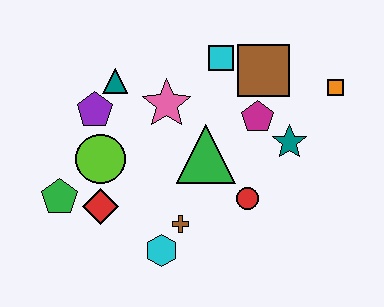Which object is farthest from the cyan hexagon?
The orange square is farthest from the cyan hexagon.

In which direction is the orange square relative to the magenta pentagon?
The orange square is to the right of the magenta pentagon.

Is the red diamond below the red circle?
Yes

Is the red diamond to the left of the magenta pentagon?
Yes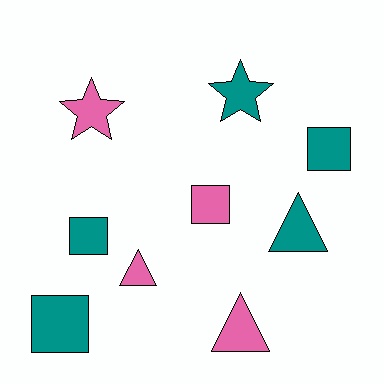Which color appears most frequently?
Teal, with 5 objects.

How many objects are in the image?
There are 9 objects.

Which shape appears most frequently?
Square, with 4 objects.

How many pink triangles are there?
There are 2 pink triangles.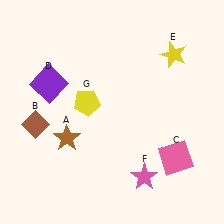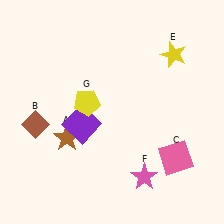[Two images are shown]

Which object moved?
The purple square (D) moved down.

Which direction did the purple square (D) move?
The purple square (D) moved down.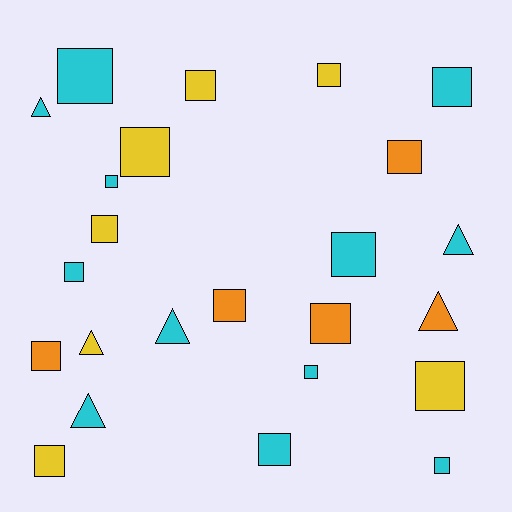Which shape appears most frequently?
Square, with 18 objects.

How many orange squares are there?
There are 4 orange squares.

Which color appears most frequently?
Cyan, with 12 objects.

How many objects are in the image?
There are 24 objects.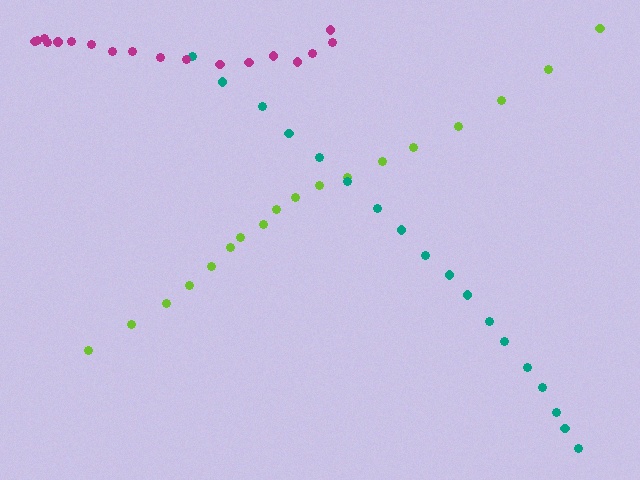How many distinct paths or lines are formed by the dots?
There are 3 distinct paths.